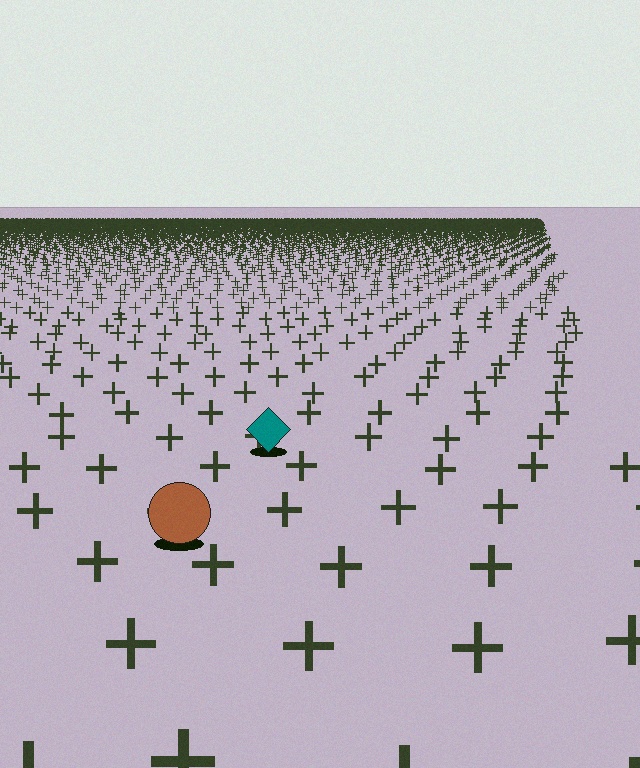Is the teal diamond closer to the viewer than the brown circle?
No. The brown circle is closer — you can tell from the texture gradient: the ground texture is coarser near it.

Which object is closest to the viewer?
The brown circle is closest. The texture marks near it are larger and more spread out.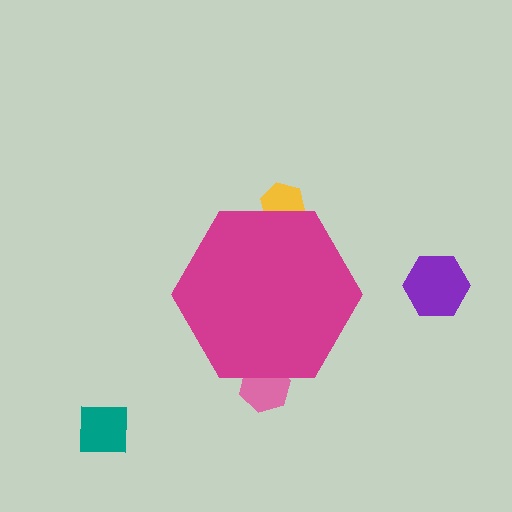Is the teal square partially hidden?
No, the teal square is fully visible.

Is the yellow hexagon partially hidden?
Yes, the yellow hexagon is partially hidden behind the magenta hexagon.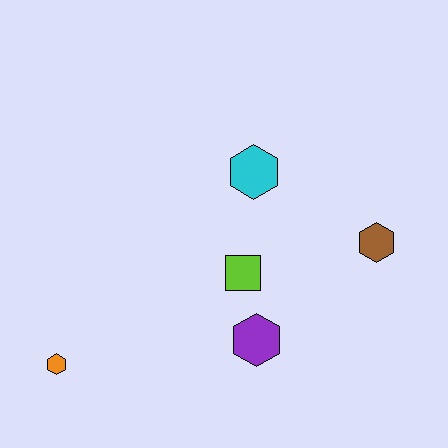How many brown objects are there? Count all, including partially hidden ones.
There is 1 brown object.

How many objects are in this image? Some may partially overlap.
There are 5 objects.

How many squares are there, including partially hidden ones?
There is 1 square.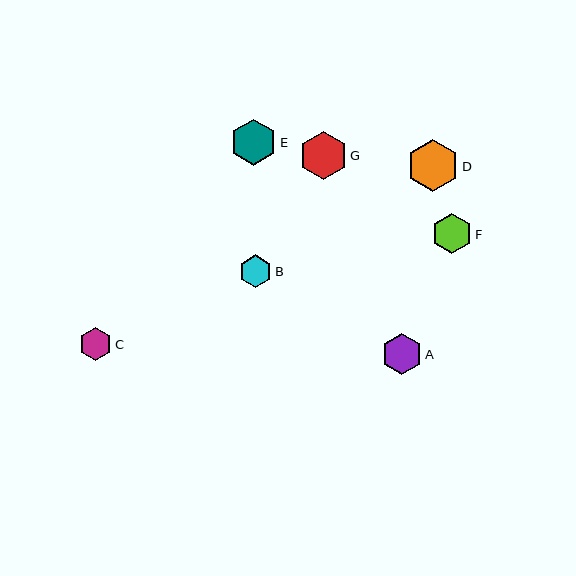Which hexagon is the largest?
Hexagon D is the largest with a size of approximately 52 pixels.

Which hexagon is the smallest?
Hexagon C is the smallest with a size of approximately 33 pixels.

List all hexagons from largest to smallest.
From largest to smallest: D, G, E, A, F, B, C.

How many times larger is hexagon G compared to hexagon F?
Hexagon G is approximately 1.2 times the size of hexagon F.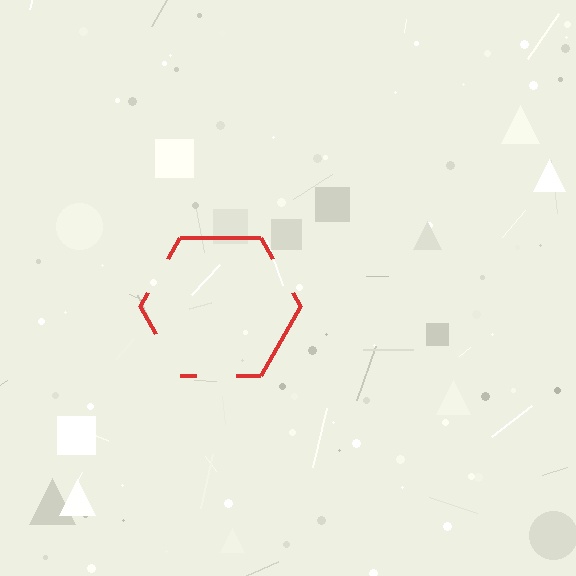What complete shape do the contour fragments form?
The contour fragments form a hexagon.